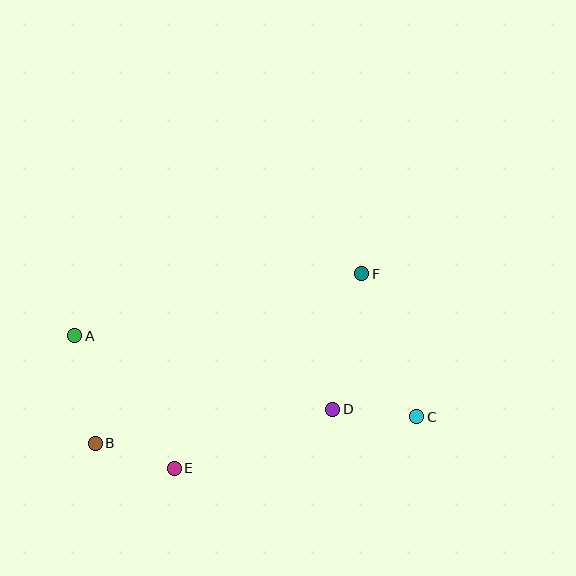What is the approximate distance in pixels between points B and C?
The distance between B and C is approximately 323 pixels.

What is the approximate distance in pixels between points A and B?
The distance between A and B is approximately 109 pixels.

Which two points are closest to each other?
Points B and E are closest to each other.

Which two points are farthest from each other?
Points A and C are farthest from each other.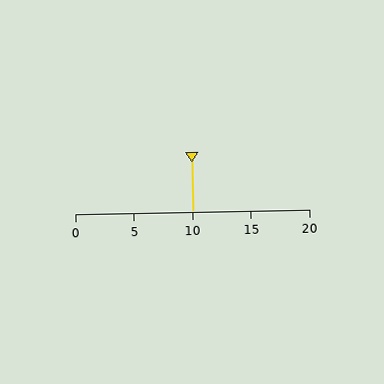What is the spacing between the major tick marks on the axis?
The major ticks are spaced 5 apart.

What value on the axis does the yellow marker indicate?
The marker indicates approximately 10.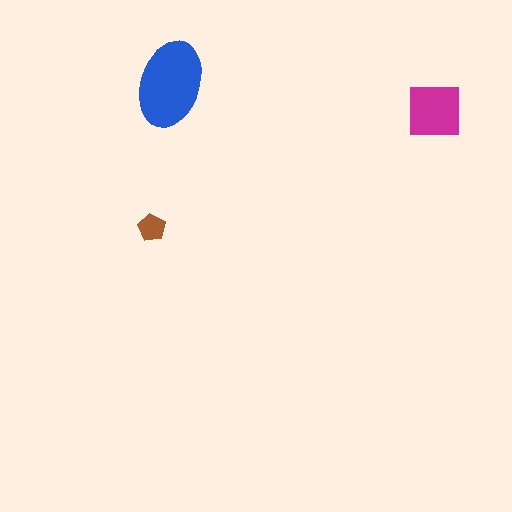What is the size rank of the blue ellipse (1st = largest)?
1st.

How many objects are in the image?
There are 3 objects in the image.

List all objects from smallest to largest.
The brown pentagon, the magenta square, the blue ellipse.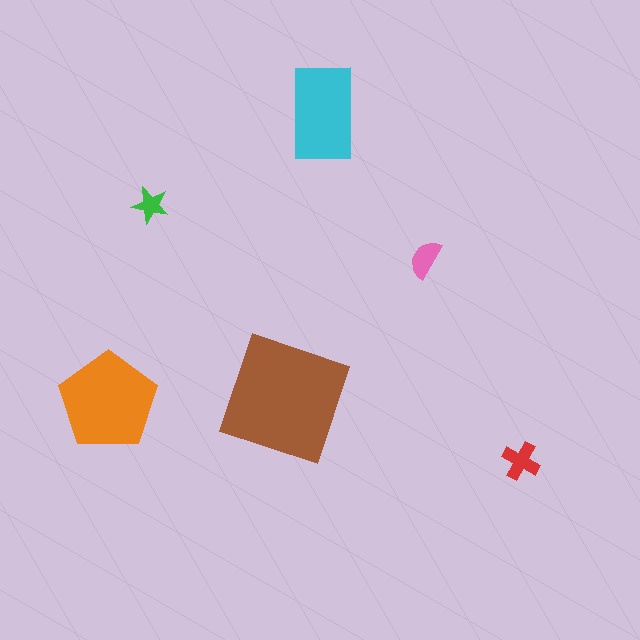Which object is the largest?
The brown square.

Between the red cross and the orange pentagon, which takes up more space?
The orange pentagon.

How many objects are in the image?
There are 6 objects in the image.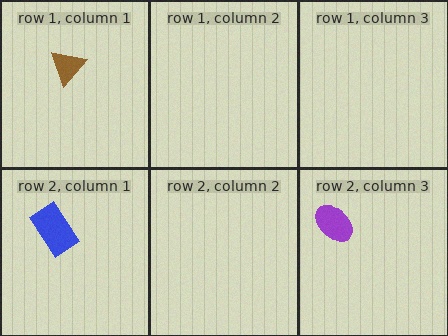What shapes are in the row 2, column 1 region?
The blue rectangle.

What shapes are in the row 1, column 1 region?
The brown triangle.